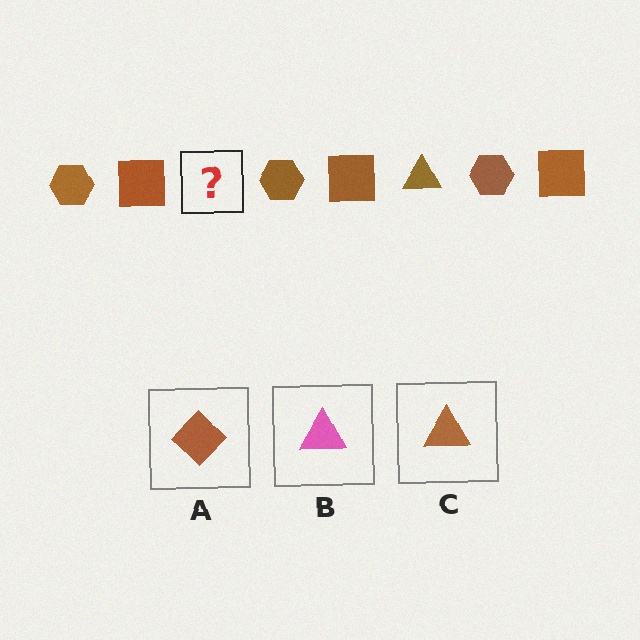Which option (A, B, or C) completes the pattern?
C.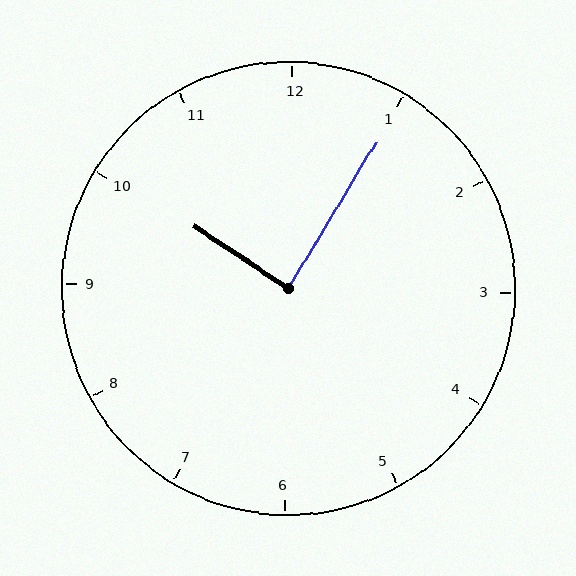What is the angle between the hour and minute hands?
Approximately 88 degrees.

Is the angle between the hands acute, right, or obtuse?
It is right.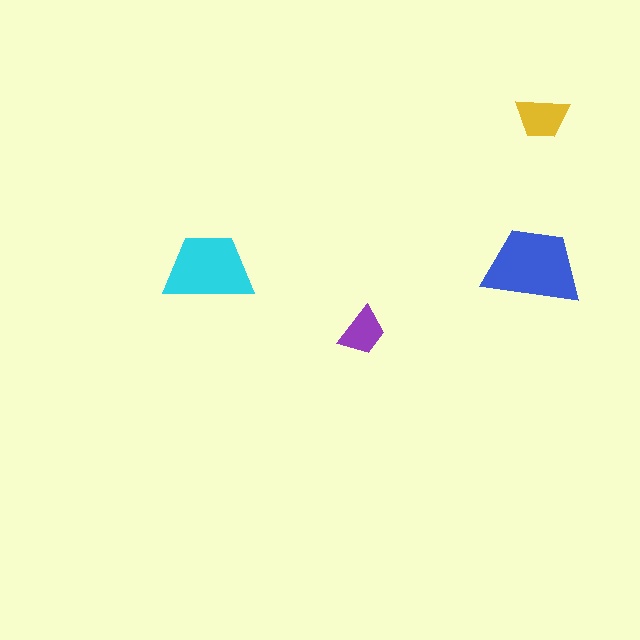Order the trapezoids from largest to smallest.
the blue one, the cyan one, the yellow one, the purple one.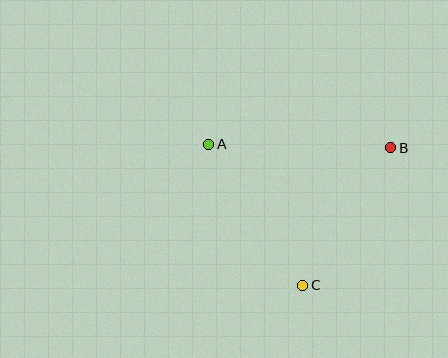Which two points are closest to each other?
Points B and C are closest to each other.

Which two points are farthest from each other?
Points A and B are farthest from each other.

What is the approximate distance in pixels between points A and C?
The distance between A and C is approximately 170 pixels.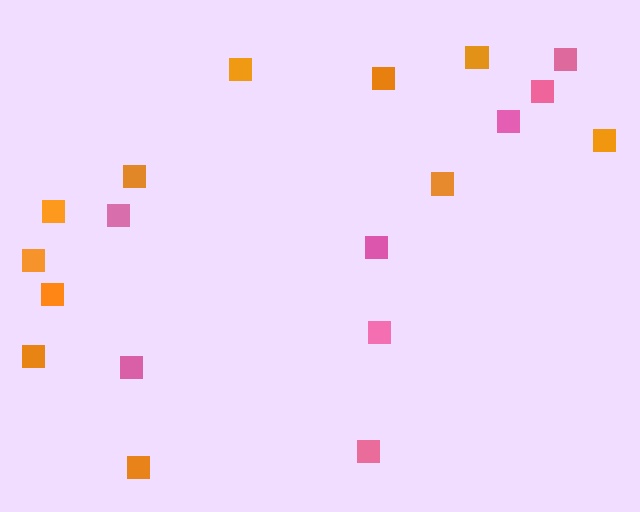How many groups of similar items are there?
There are 2 groups: one group of orange squares (11) and one group of pink squares (8).